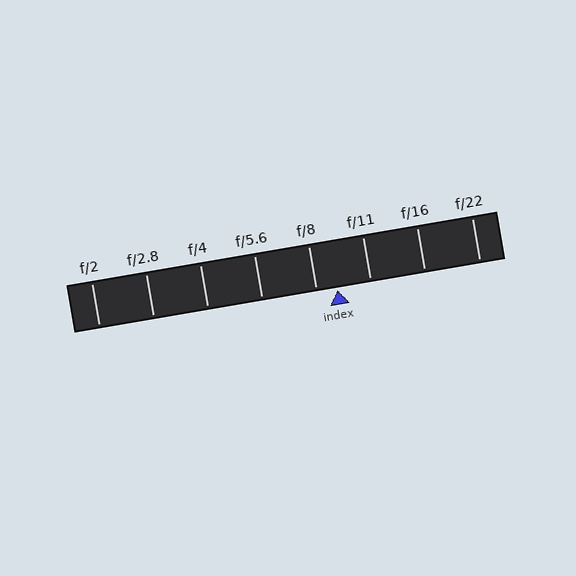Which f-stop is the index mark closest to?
The index mark is closest to f/8.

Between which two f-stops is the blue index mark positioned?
The index mark is between f/8 and f/11.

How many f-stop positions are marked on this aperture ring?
There are 8 f-stop positions marked.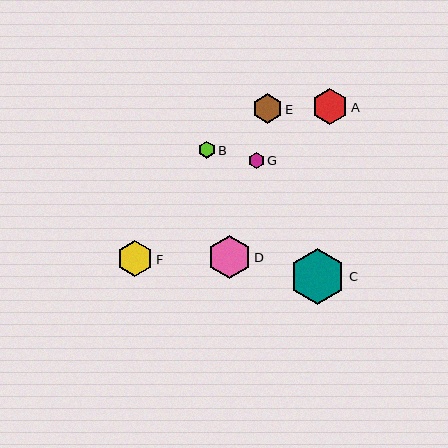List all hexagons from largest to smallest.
From largest to smallest: C, D, A, F, E, B, G.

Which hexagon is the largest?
Hexagon C is the largest with a size of approximately 56 pixels.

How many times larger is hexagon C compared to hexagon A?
Hexagon C is approximately 1.6 times the size of hexagon A.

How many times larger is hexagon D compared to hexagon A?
Hexagon D is approximately 1.2 times the size of hexagon A.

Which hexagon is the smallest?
Hexagon G is the smallest with a size of approximately 16 pixels.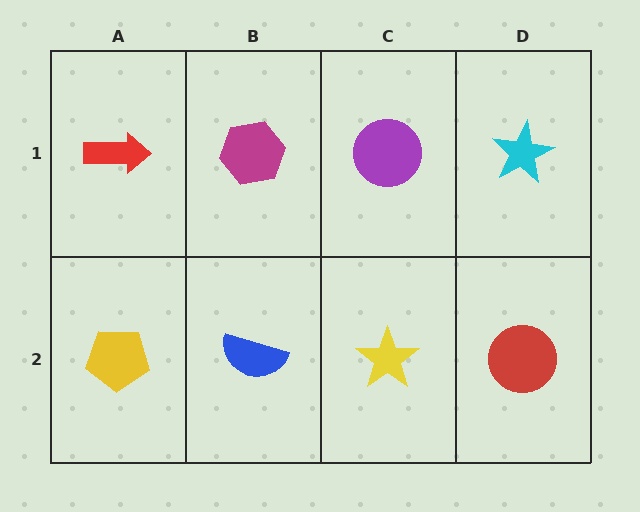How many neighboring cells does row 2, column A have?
2.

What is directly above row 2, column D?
A cyan star.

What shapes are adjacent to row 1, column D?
A red circle (row 2, column D), a purple circle (row 1, column C).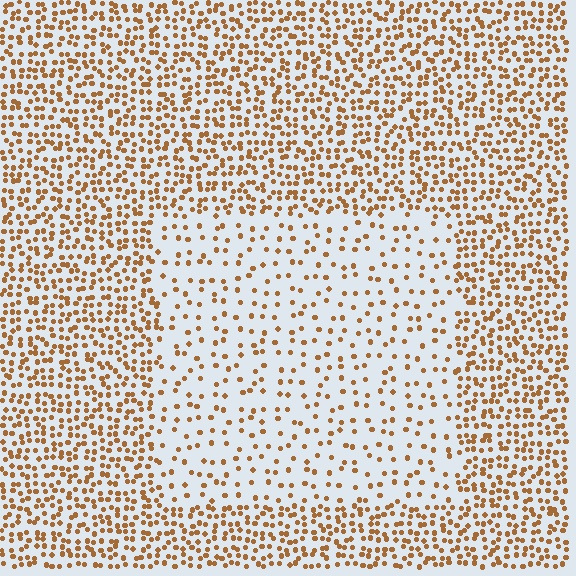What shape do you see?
I see a rectangle.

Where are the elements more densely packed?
The elements are more densely packed outside the rectangle boundary.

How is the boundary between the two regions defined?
The boundary is defined by a change in element density (approximately 2.5x ratio). All elements are the same color, size, and shape.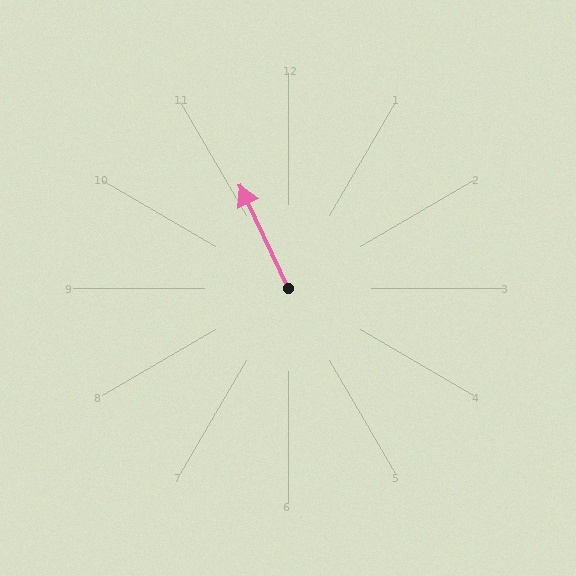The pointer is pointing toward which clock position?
Roughly 11 o'clock.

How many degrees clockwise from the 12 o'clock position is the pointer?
Approximately 335 degrees.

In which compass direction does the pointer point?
Northwest.